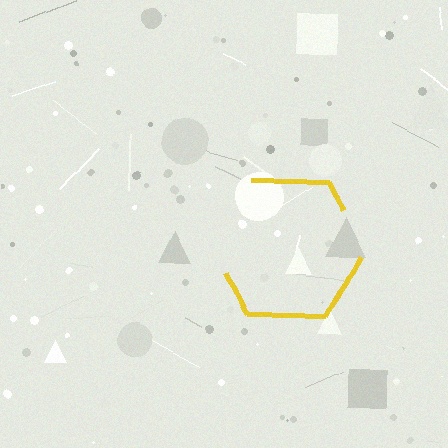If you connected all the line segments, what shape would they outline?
They would outline a hexagon.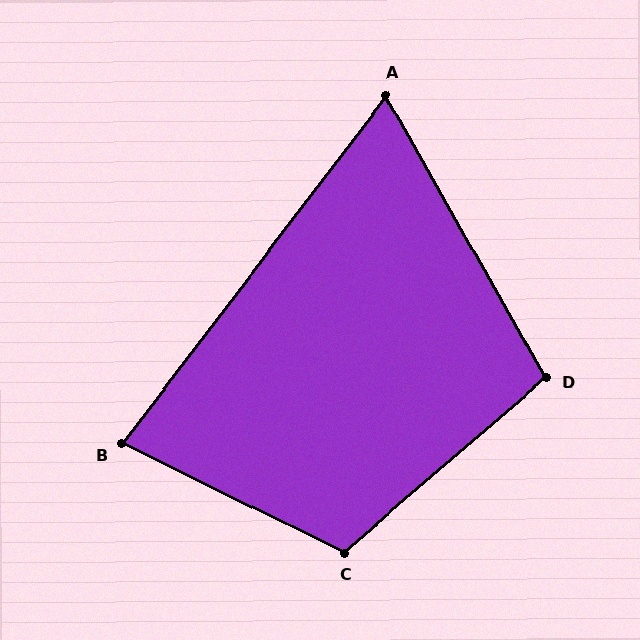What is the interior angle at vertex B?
Approximately 79 degrees (acute).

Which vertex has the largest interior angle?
C, at approximately 113 degrees.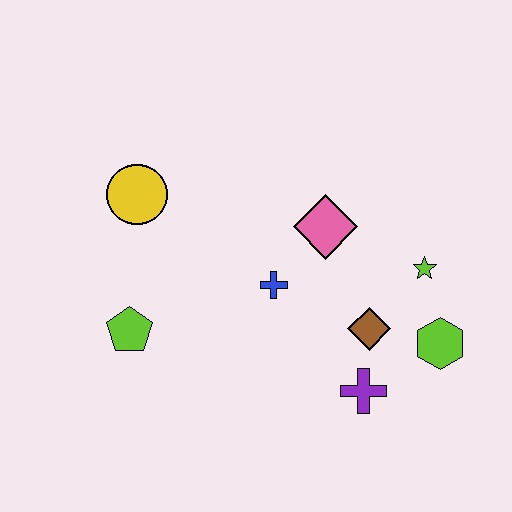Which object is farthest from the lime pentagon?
The lime hexagon is farthest from the lime pentagon.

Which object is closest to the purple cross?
The brown diamond is closest to the purple cross.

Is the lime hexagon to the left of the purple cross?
No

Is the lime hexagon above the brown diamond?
No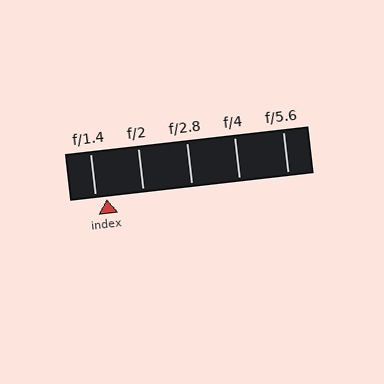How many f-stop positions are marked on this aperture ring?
There are 5 f-stop positions marked.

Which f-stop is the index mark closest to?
The index mark is closest to f/1.4.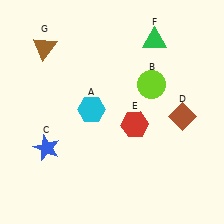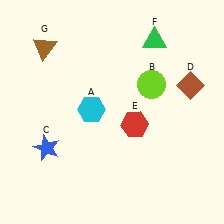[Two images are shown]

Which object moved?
The brown diamond (D) moved up.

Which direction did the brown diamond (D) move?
The brown diamond (D) moved up.